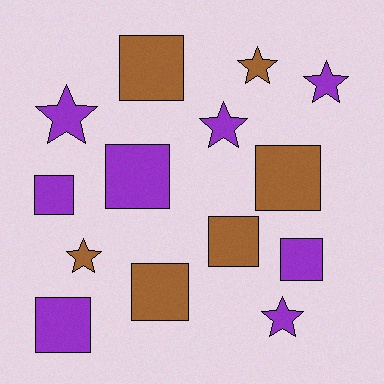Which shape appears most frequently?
Square, with 8 objects.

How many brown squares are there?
There are 4 brown squares.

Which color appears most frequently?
Purple, with 8 objects.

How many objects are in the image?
There are 14 objects.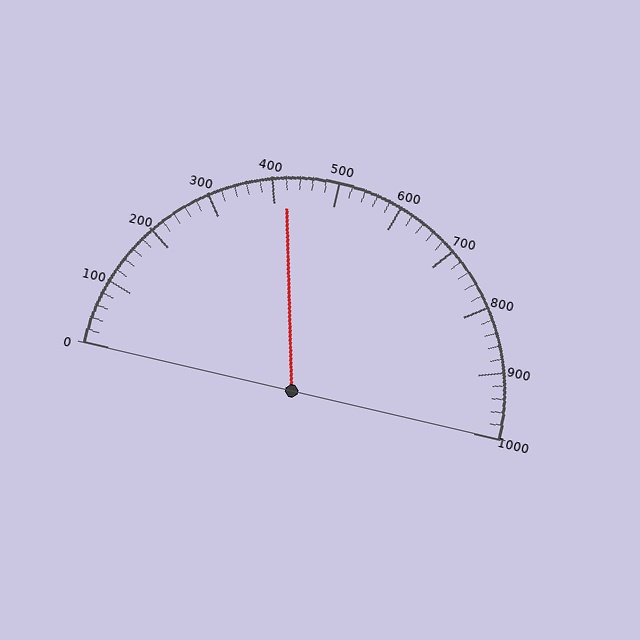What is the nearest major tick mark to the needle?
The nearest major tick mark is 400.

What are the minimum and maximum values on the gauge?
The gauge ranges from 0 to 1000.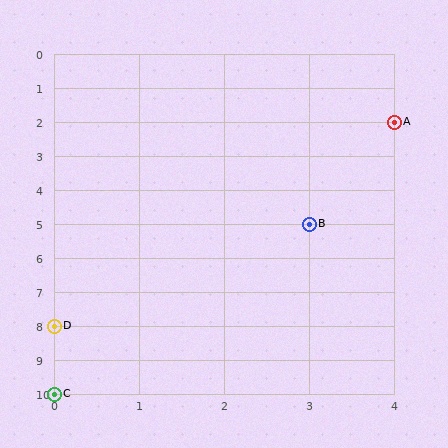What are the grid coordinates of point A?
Point A is at grid coordinates (4, 2).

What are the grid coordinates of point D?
Point D is at grid coordinates (0, 8).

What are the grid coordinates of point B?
Point B is at grid coordinates (3, 5).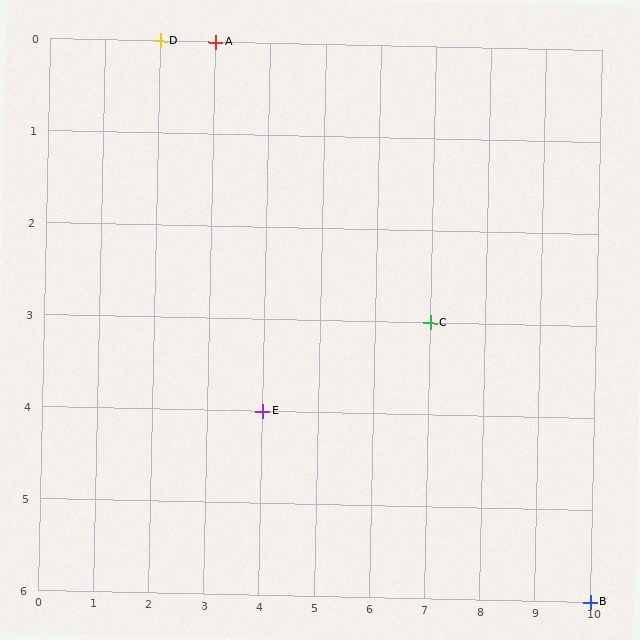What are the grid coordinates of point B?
Point B is at grid coordinates (10, 6).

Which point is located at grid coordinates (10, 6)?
Point B is at (10, 6).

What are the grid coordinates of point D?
Point D is at grid coordinates (2, 0).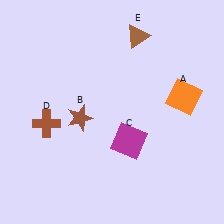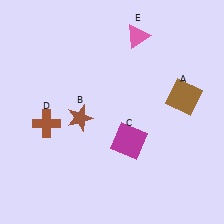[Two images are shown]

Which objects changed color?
A changed from orange to brown. E changed from brown to pink.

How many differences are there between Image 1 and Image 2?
There are 2 differences between the two images.